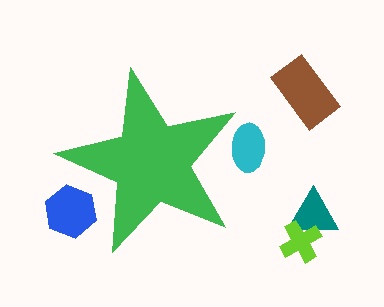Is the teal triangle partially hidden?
No, the teal triangle is fully visible.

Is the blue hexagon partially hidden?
Yes, the blue hexagon is partially hidden behind the green star.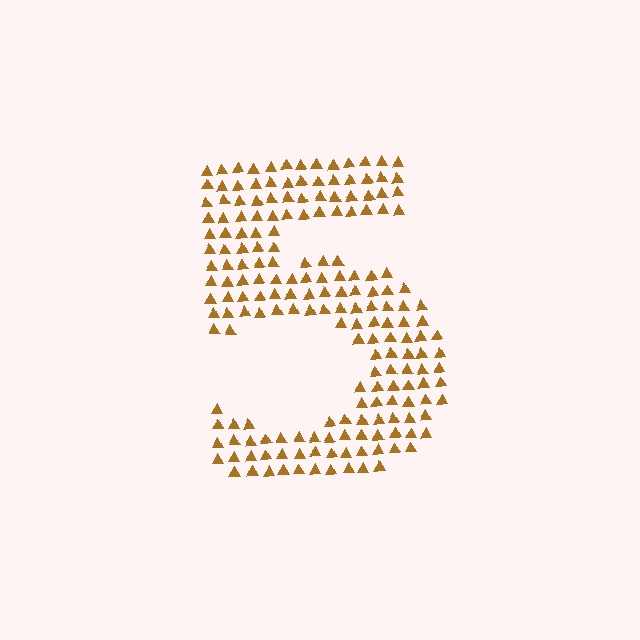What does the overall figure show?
The overall figure shows the digit 5.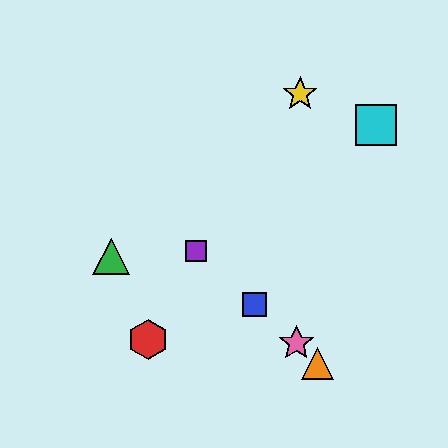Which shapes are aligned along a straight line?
The blue square, the purple square, the orange triangle, the pink star are aligned along a straight line.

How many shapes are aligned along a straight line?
4 shapes (the blue square, the purple square, the orange triangle, the pink star) are aligned along a straight line.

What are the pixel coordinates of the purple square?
The purple square is at (196, 251).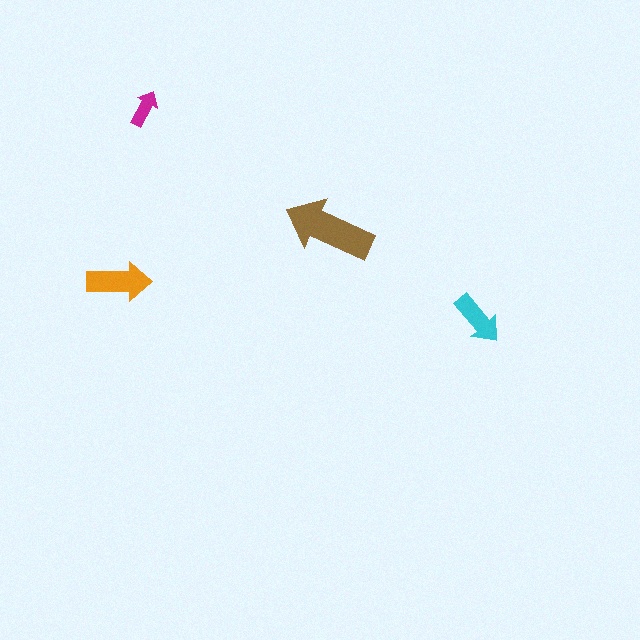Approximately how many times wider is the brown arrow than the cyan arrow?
About 1.5 times wider.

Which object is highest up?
The magenta arrow is topmost.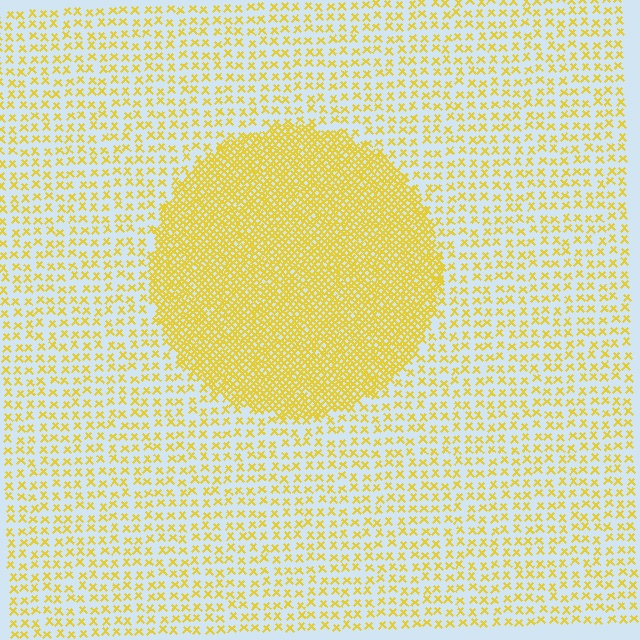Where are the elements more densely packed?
The elements are more densely packed inside the circle boundary.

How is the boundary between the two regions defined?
The boundary is defined by a change in element density (approximately 3.1x ratio). All elements are the same color, size, and shape.